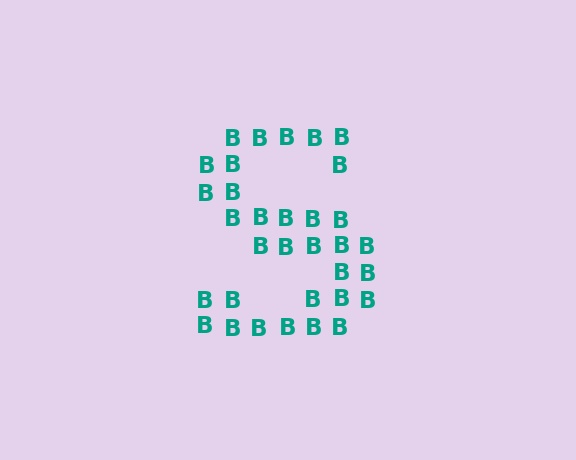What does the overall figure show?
The overall figure shows the letter S.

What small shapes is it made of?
It is made of small letter B's.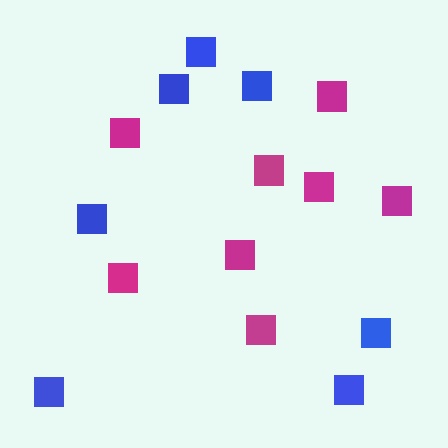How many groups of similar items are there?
There are 2 groups: one group of blue squares (7) and one group of magenta squares (8).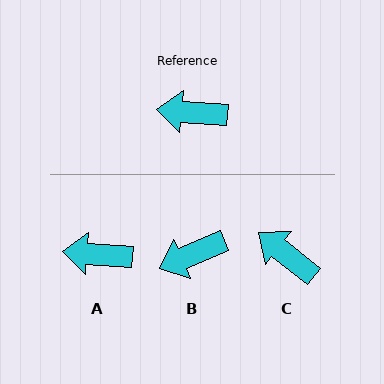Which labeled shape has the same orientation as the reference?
A.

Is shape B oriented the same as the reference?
No, it is off by about 28 degrees.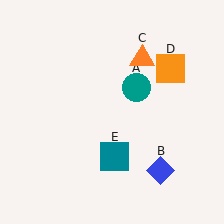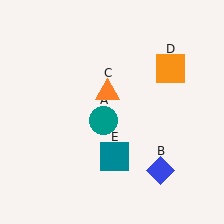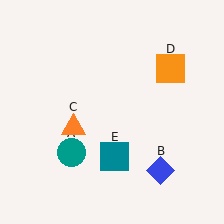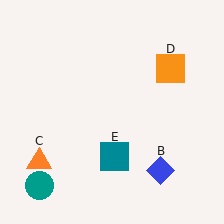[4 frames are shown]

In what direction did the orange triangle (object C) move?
The orange triangle (object C) moved down and to the left.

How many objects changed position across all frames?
2 objects changed position: teal circle (object A), orange triangle (object C).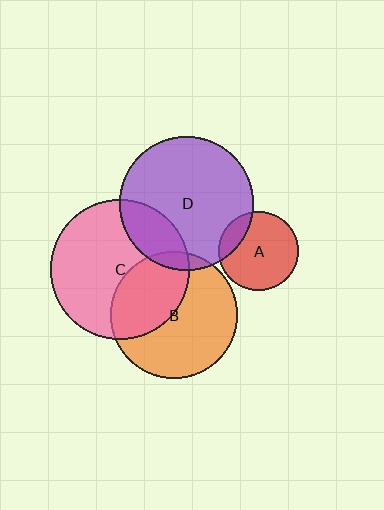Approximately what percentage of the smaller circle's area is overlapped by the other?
Approximately 40%.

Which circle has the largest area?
Circle C (pink).